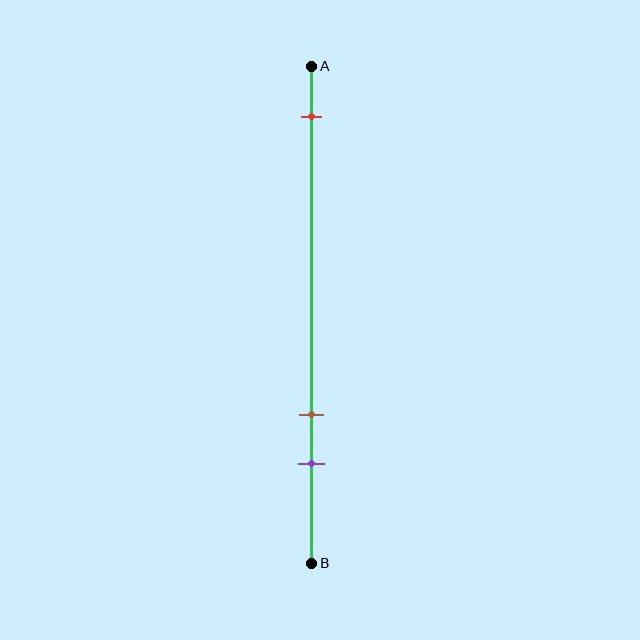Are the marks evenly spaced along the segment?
No, the marks are not evenly spaced.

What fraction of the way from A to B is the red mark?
The red mark is approximately 10% (0.1) of the way from A to B.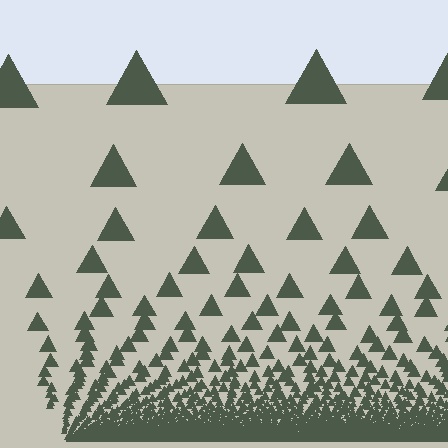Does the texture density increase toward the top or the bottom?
Density increases toward the bottom.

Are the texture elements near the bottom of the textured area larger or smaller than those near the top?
Smaller. The gradient is inverted — elements near the bottom are smaller and denser.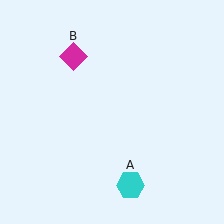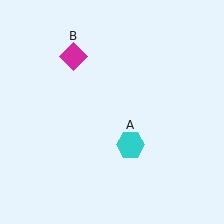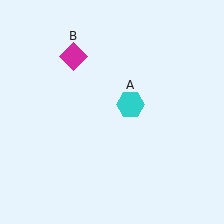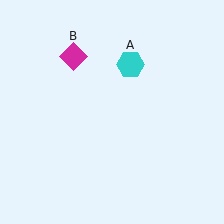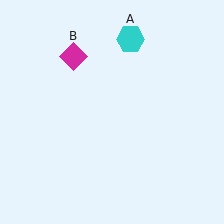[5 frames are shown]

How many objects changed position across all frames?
1 object changed position: cyan hexagon (object A).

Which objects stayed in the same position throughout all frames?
Magenta diamond (object B) remained stationary.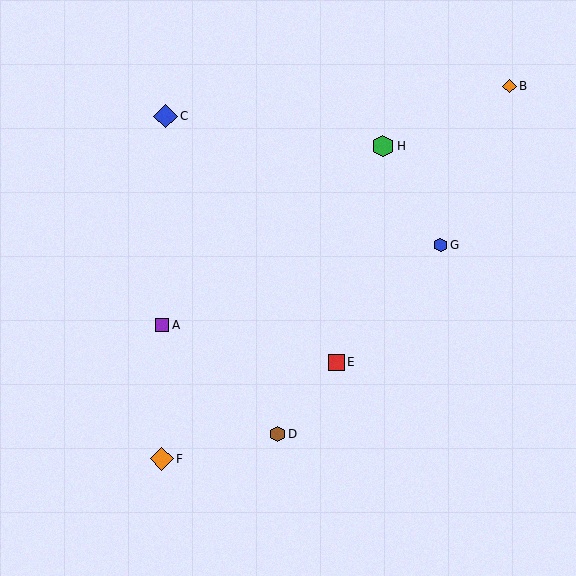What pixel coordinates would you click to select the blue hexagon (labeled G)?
Click at (441, 245) to select the blue hexagon G.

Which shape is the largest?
The blue diamond (labeled C) is the largest.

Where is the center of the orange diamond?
The center of the orange diamond is at (510, 86).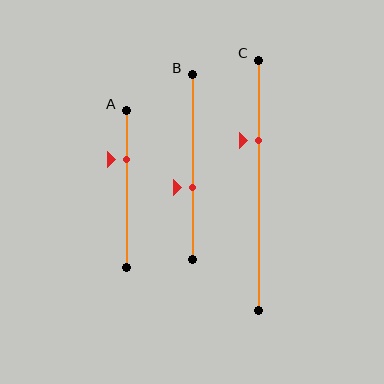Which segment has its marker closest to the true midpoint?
Segment B has its marker closest to the true midpoint.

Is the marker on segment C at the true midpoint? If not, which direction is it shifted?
No, the marker on segment C is shifted upward by about 18% of the segment length.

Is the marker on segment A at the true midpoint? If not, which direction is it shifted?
No, the marker on segment A is shifted upward by about 19% of the segment length.